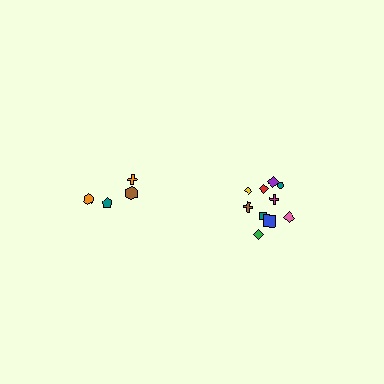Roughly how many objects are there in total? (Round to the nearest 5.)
Roughly 15 objects in total.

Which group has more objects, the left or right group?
The right group.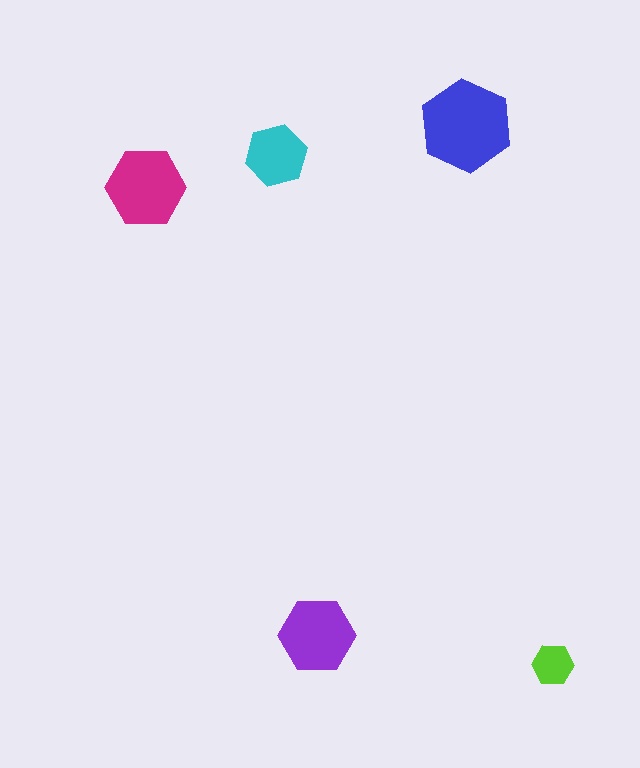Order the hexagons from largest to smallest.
the blue one, the magenta one, the purple one, the cyan one, the lime one.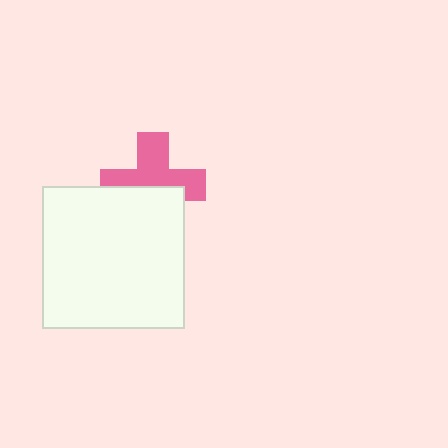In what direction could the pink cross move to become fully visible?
The pink cross could move up. That would shift it out from behind the white square entirely.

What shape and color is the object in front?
The object in front is a white square.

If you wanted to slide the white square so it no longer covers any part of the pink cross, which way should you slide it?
Slide it down — that is the most direct way to separate the two shapes.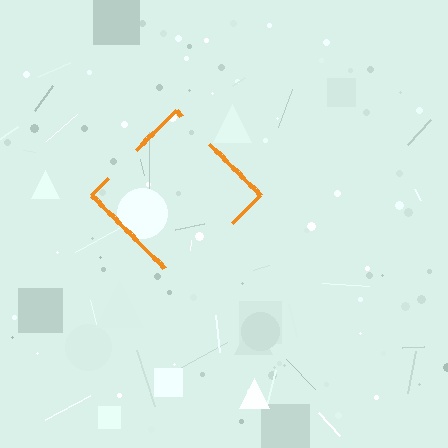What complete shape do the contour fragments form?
The contour fragments form a diamond.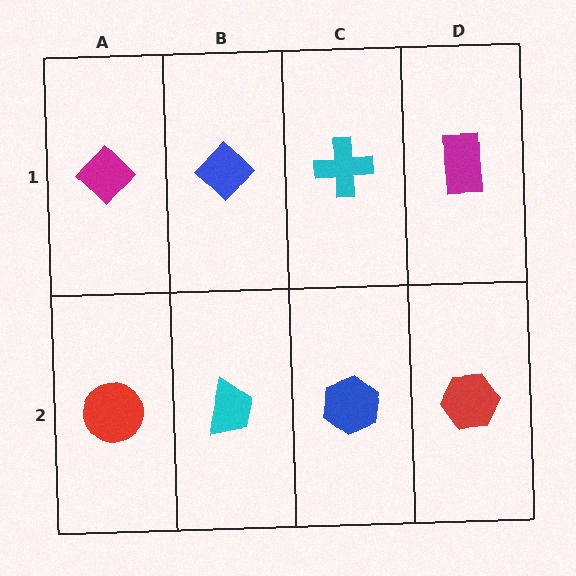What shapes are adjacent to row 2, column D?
A magenta rectangle (row 1, column D), a blue hexagon (row 2, column C).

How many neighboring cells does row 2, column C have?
3.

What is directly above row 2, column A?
A magenta diamond.